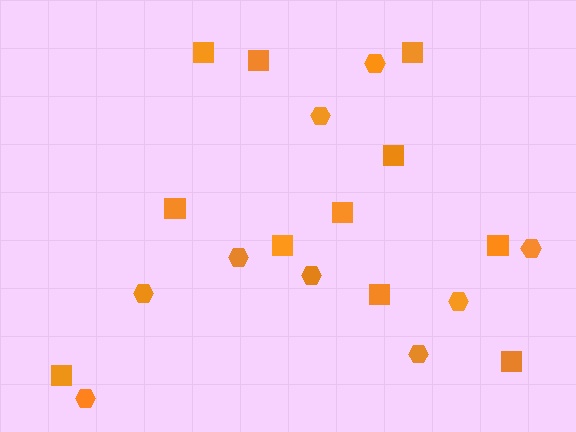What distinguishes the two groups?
There are 2 groups: one group of hexagons (9) and one group of squares (11).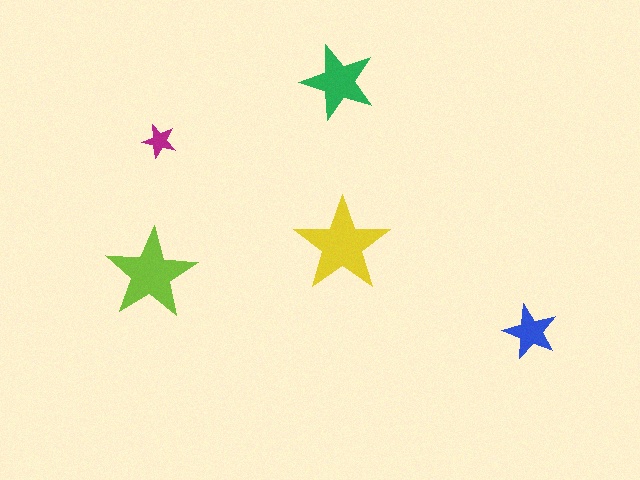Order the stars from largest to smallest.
the yellow one, the lime one, the green one, the blue one, the magenta one.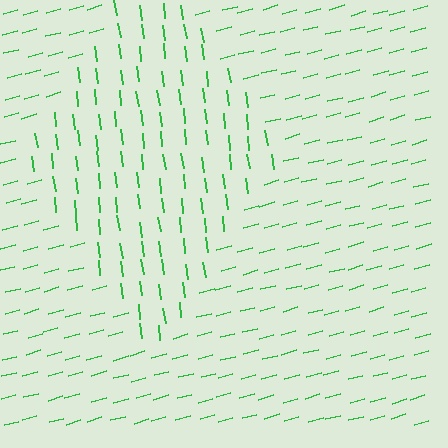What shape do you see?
I see a diamond.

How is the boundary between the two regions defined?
The boundary is defined purely by a change in line orientation (approximately 81 degrees difference). All lines are the same color and thickness.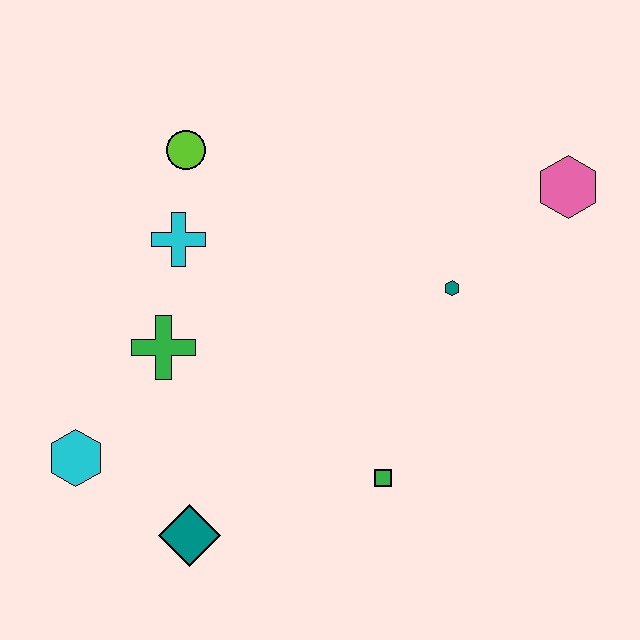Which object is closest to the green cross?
The cyan cross is closest to the green cross.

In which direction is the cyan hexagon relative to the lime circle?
The cyan hexagon is below the lime circle.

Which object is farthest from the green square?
The lime circle is farthest from the green square.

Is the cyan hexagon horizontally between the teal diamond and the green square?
No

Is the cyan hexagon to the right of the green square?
No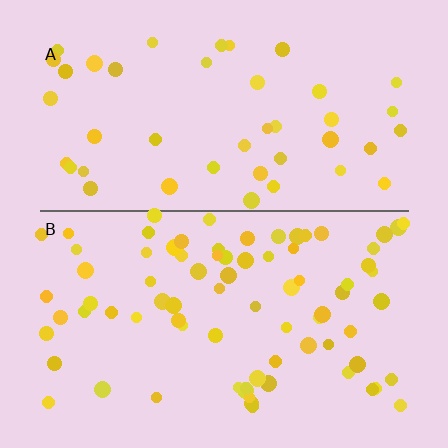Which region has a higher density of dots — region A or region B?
B (the bottom).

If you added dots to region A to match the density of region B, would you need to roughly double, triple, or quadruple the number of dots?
Approximately double.